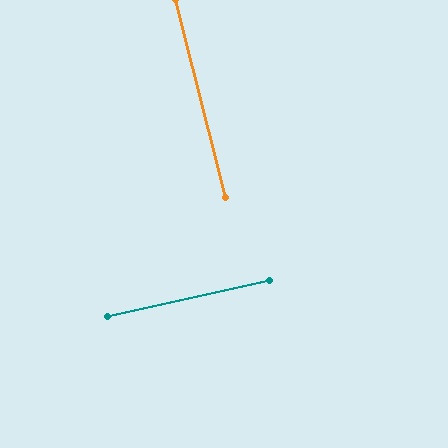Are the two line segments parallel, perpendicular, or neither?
Perpendicular — they meet at approximately 88°.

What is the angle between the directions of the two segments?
Approximately 88 degrees.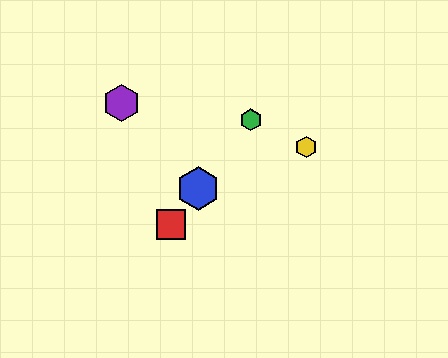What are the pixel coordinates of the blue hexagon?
The blue hexagon is at (198, 188).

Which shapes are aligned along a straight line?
The red square, the blue hexagon, the green hexagon are aligned along a straight line.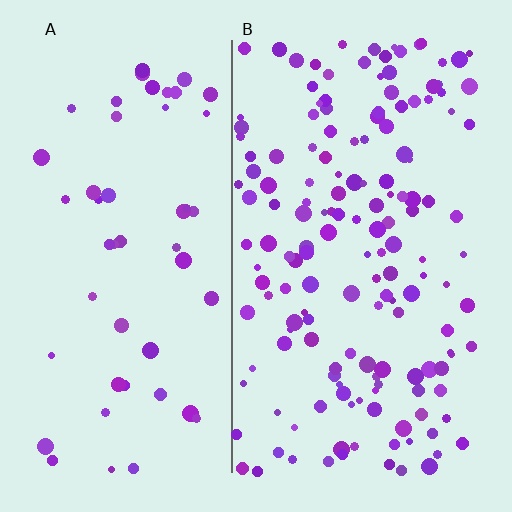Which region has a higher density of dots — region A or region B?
B (the right).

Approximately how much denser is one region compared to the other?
Approximately 3.1× — region B over region A.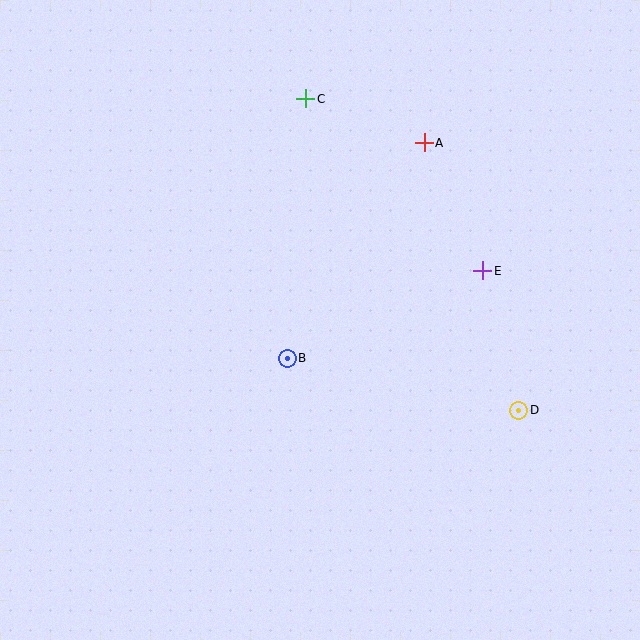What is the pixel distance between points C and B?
The distance between C and B is 260 pixels.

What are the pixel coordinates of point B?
Point B is at (287, 358).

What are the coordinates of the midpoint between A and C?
The midpoint between A and C is at (365, 121).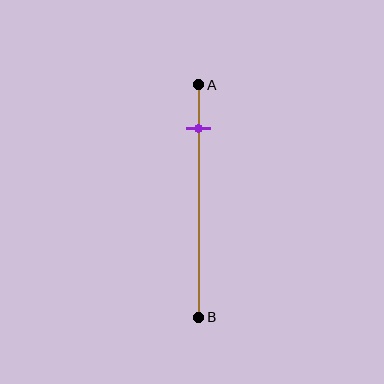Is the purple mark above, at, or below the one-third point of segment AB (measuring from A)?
The purple mark is above the one-third point of segment AB.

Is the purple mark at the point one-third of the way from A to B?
No, the mark is at about 20% from A, not at the 33% one-third point.